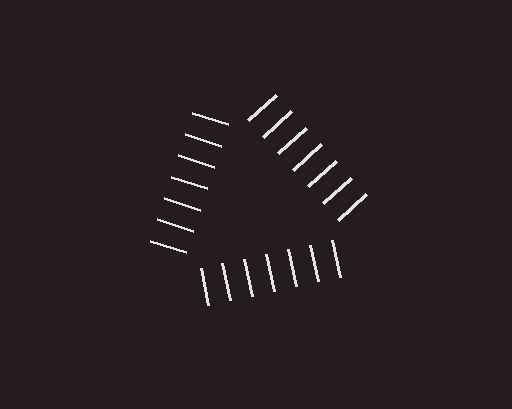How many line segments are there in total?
21 — 7 along each of the 3 edges.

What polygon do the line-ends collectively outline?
An illusory triangle — the line segments terminate on its edges but no continuous stroke is drawn.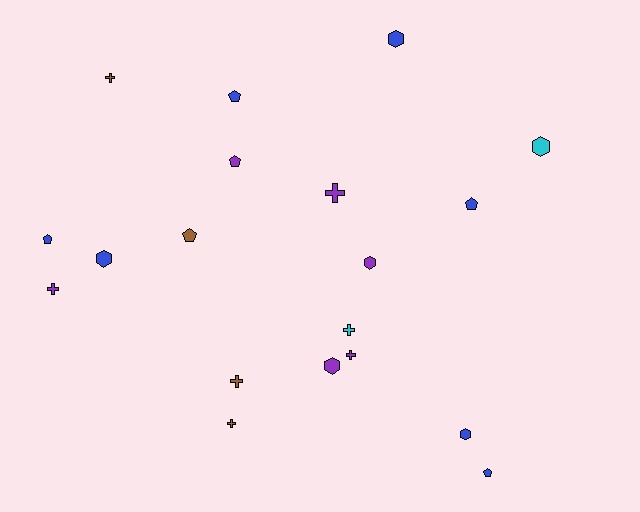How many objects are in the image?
There are 19 objects.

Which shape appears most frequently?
Cross, with 7 objects.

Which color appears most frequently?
Blue, with 7 objects.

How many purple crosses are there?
There are 3 purple crosses.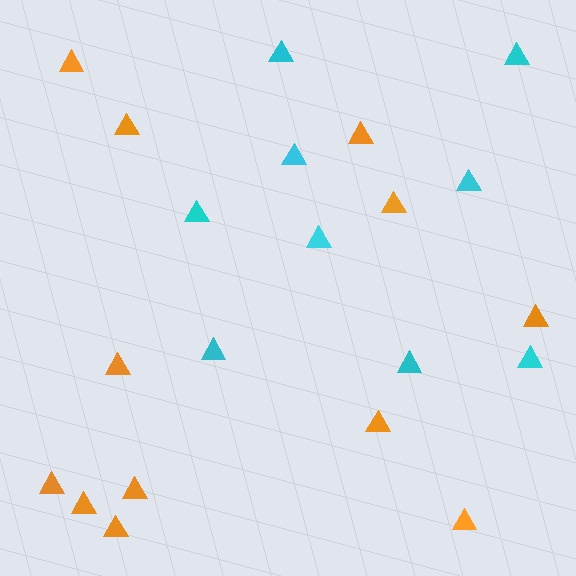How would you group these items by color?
There are 2 groups: one group of cyan triangles (9) and one group of orange triangles (12).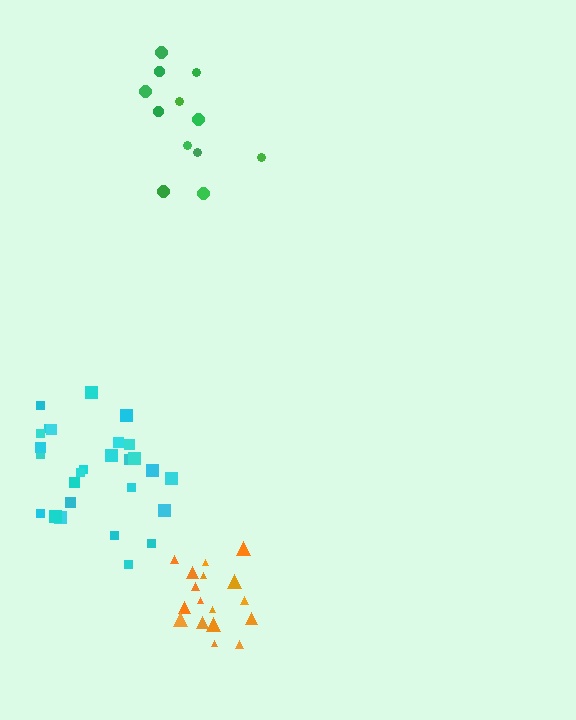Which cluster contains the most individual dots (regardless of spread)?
Cyan (27).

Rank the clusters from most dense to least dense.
orange, cyan, green.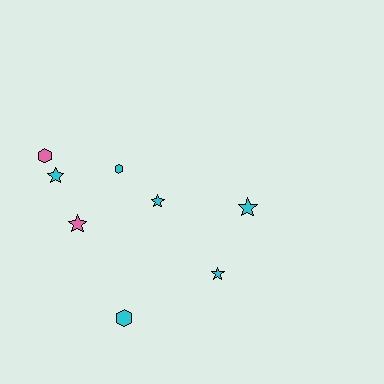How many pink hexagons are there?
There is 1 pink hexagon.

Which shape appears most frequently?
Star, with 5 objects.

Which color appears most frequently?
Cyan, with 6 objects.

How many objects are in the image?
There are 8 objects.